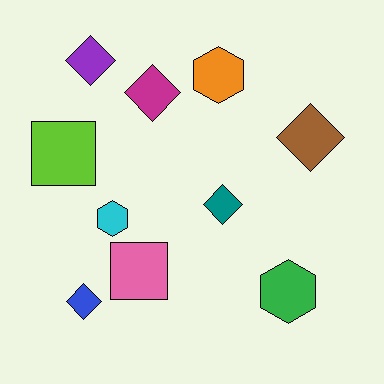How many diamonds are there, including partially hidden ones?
There are 5 diamonds.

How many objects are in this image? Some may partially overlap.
There are 10 objects.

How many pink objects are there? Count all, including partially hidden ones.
There is 1 pink object.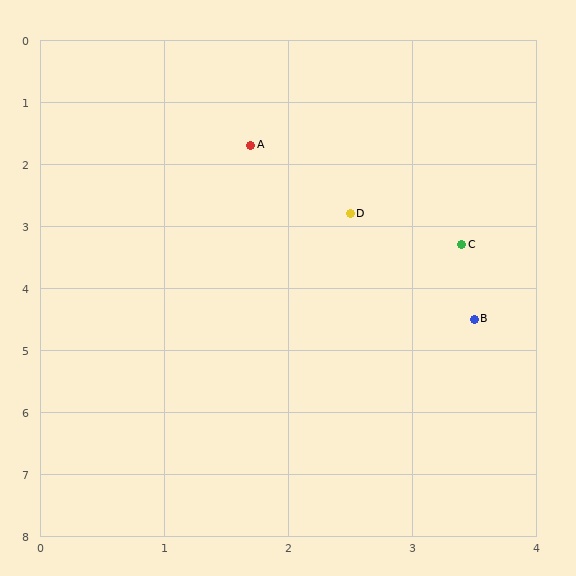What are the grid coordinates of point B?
Point B is at approximately (3.5, 4.5).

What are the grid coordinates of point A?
Point A is at approximately (1.7, 1.7).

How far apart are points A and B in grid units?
Points A and B are about 3.3 grid units apart.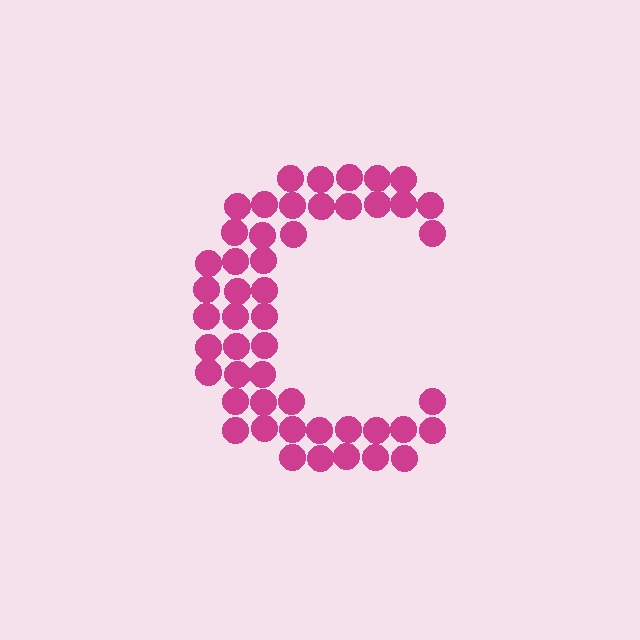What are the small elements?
The small elements are circles.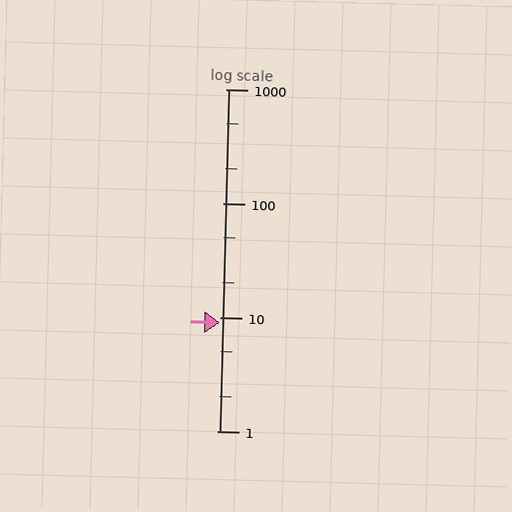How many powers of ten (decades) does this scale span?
The scale spans 3 decades, from 1 to 1000.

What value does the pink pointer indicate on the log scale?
The pointer indicates approximately 8.9.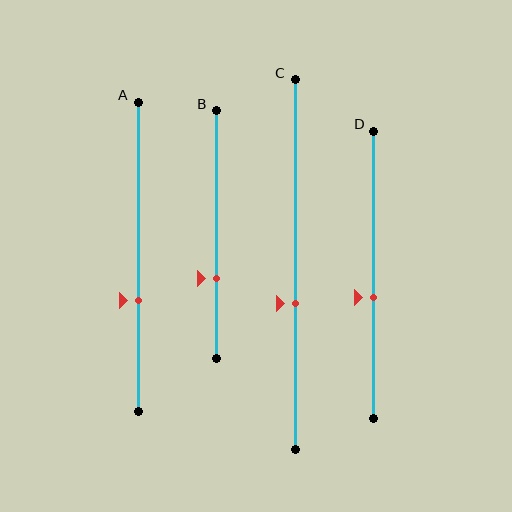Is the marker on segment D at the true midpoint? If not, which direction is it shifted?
No, the marker on segment D is shifted downward by about 8% of the segment length.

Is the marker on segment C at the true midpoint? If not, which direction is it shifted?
No, the marker on segment C is shifted downward by about 10% of the segment length.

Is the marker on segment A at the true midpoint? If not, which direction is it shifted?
No, the marker on segment A is shifted downward by about 14% of the segment length.